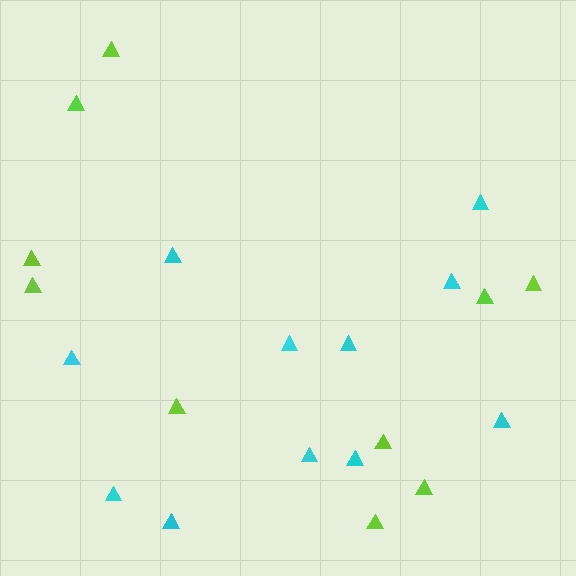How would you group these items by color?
There are 2 groups: one group of cyan triangles (11) and one group of lime triangles (10).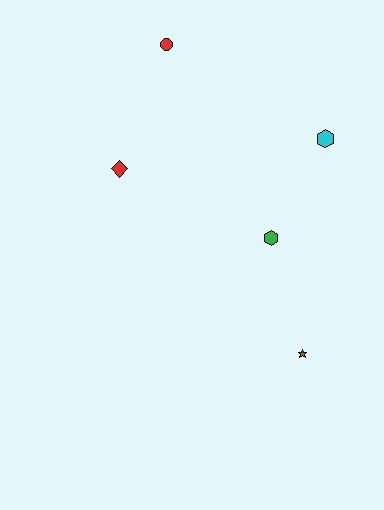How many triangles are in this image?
There are no triangles.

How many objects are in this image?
There are 5 objects.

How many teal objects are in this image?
There are no teal objects.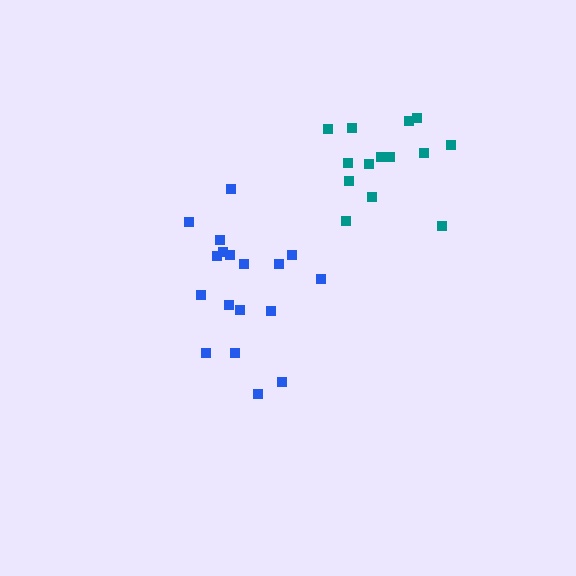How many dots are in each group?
Group 1: 14 dots, Group 2: 18 dots (32 total).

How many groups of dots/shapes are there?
There are 2 groups.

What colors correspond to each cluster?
The clusters are colored: teal, blue.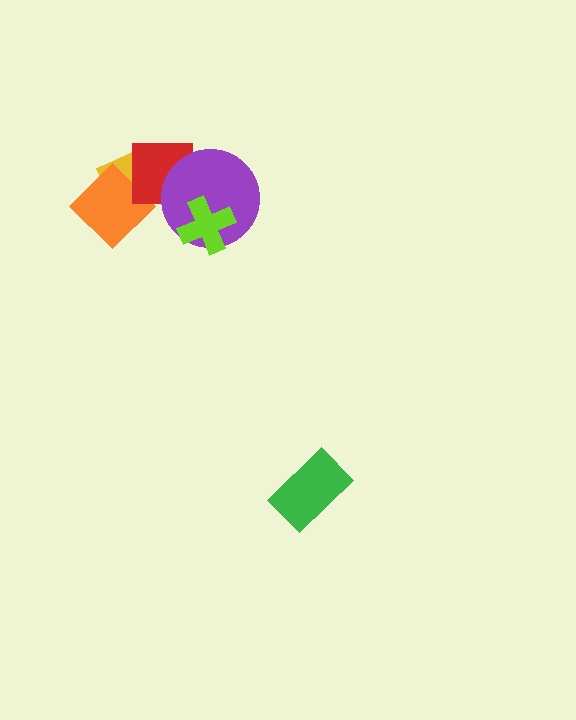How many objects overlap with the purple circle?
2 objects overlap with the purple circle.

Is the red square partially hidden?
Yes, it is partially covered by another shape.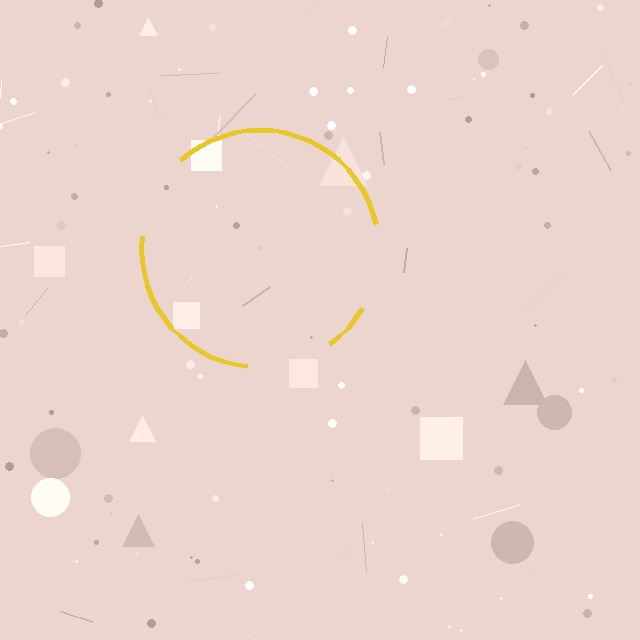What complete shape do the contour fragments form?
The contour fragments form a circle.